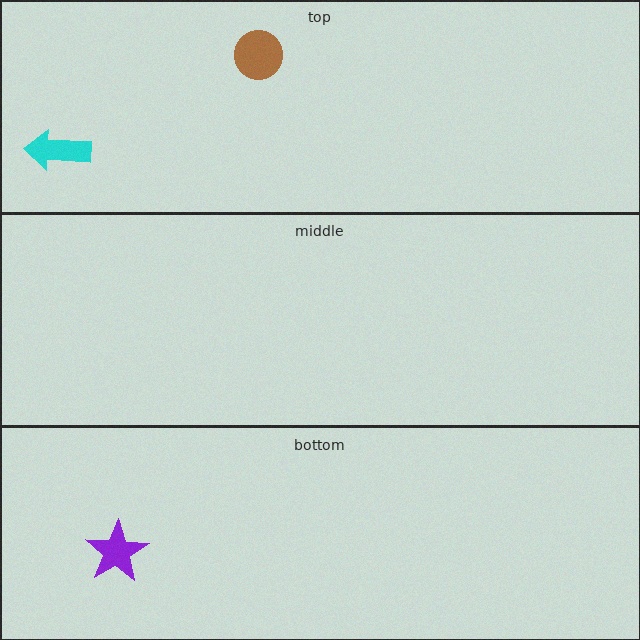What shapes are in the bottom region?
The purple star.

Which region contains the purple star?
The bottom region.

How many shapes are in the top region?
2.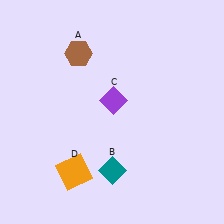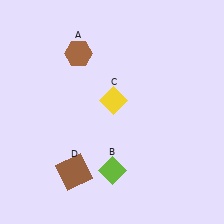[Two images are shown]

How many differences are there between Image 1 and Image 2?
There are 3 differences between the two images.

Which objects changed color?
B changed from teal to lime. C changed from purple to yellow. D changed from orange to brown.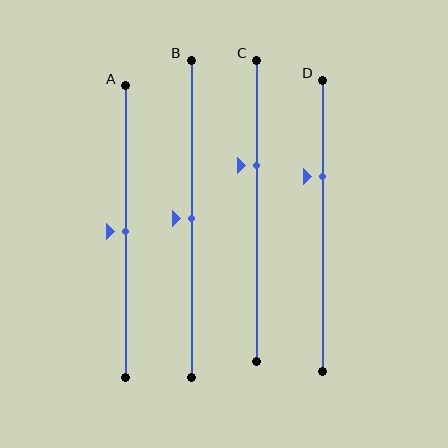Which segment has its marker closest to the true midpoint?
Segment A has its marker closest to the true midpoint.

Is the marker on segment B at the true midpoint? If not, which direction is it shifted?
Yes, the marker on segment B is at the true midpoint.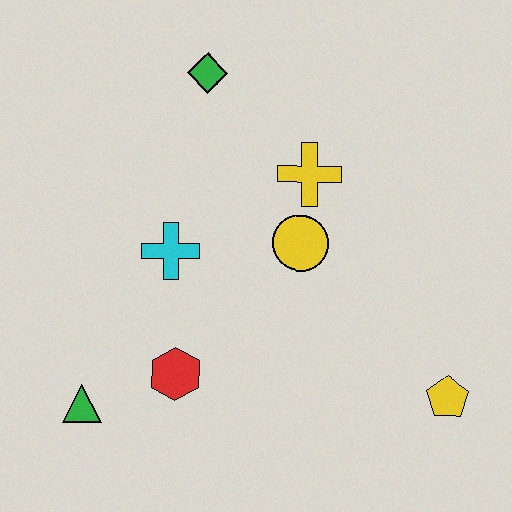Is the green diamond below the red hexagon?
No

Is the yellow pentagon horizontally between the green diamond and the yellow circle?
No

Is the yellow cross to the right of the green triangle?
Yes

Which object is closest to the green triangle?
The red hexagon is closest to the green triangle.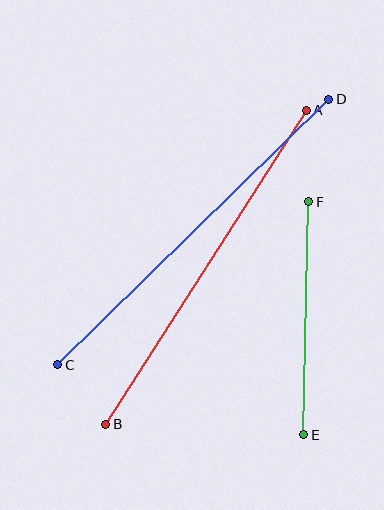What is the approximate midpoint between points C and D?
The midpoint is at approximately (193, 232) pixels.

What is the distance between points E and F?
The distance is approximately 233 pixels.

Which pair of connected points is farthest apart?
Points C and D are farthest apart.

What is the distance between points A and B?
The distance is approximately 373 pixels.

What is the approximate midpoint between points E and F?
The midpoint is at approximately (306, 318) pixels.